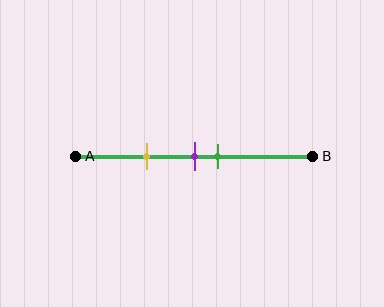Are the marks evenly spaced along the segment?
No, the marks are not evenly spaced.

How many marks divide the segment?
There are 3 marks dividing the segment.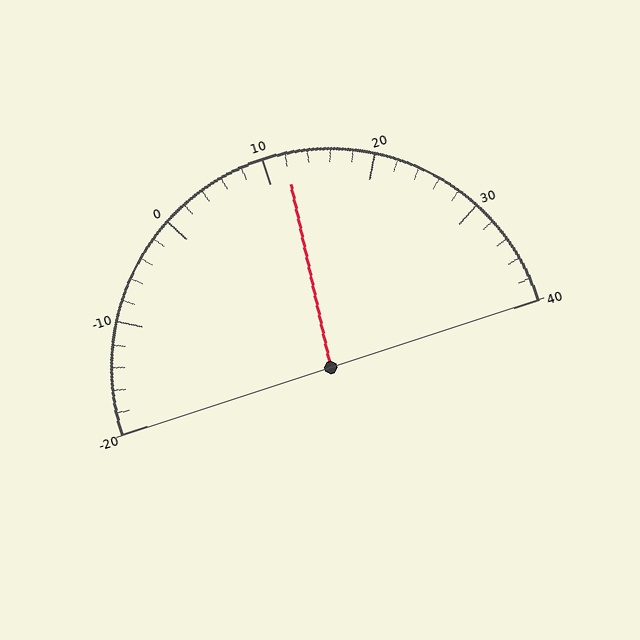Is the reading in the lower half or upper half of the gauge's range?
The reading is in the upper half of the range (-20 to 40).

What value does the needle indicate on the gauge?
The needle indicates approximately 12.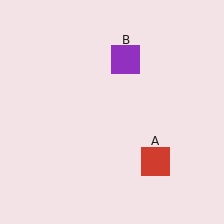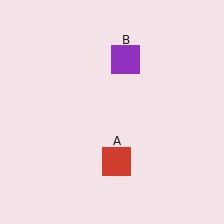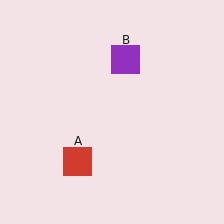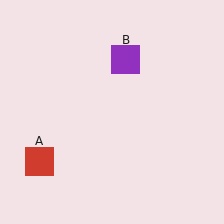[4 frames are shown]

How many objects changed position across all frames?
1 object changed position: red square (object A).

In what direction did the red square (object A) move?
The red square (object A) moved left.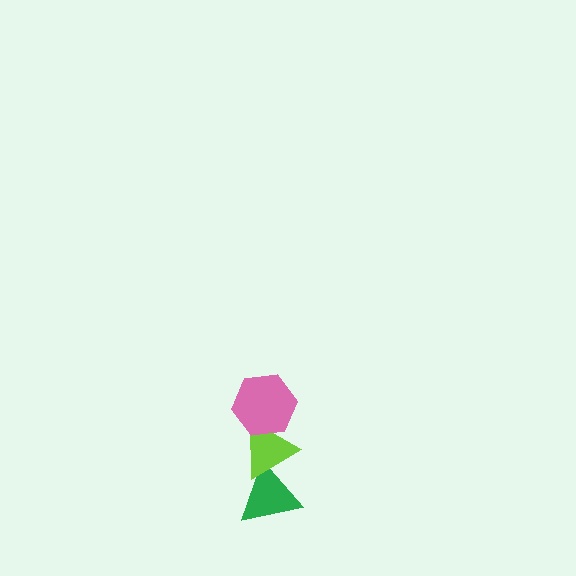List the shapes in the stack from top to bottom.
From top to bottom: the pink hexagon, the lime triangle, the green triangle.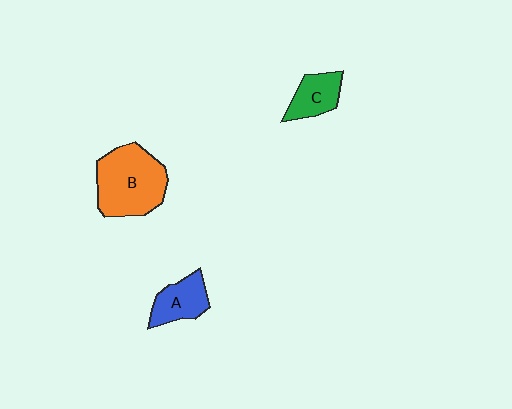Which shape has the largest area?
Shape B (orange).